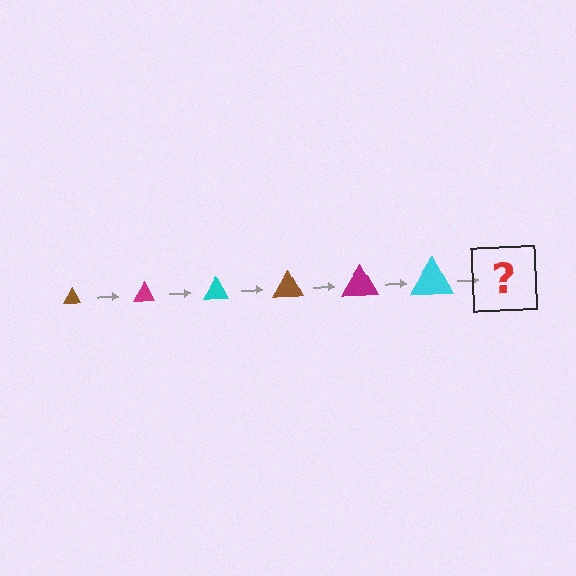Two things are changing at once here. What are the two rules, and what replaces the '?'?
The two rules are that the triangle grows larger each step and the color cycles through brown, magenta, and cyan. The '?' should be a brown triangle, larger than the previous one.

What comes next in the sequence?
The next element should be a brown triangle, larger than the previous one.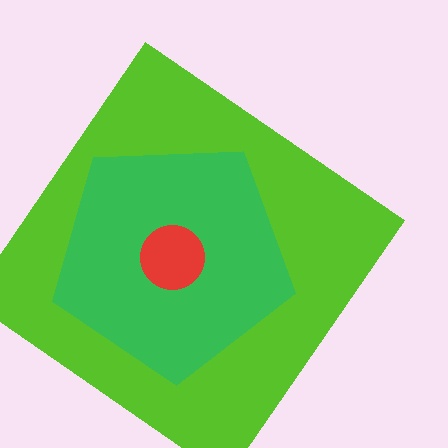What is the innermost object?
The red circle.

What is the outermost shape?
The lime diamond.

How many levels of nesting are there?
3.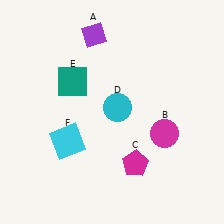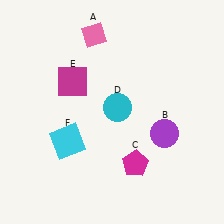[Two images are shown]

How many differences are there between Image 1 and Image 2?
There are 3 differences between the two images.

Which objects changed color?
A changed from purple to pink. B changed from magenta to purple. E changed from teal to magenta.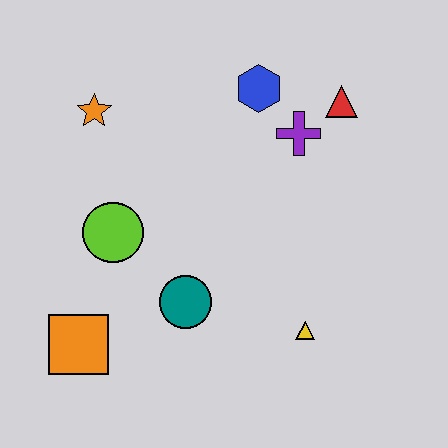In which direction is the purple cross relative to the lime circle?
The purple cross is to the right of the lime circle.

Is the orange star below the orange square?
No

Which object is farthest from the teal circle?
The red triangle is farthest from the teal circle.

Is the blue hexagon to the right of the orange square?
Yes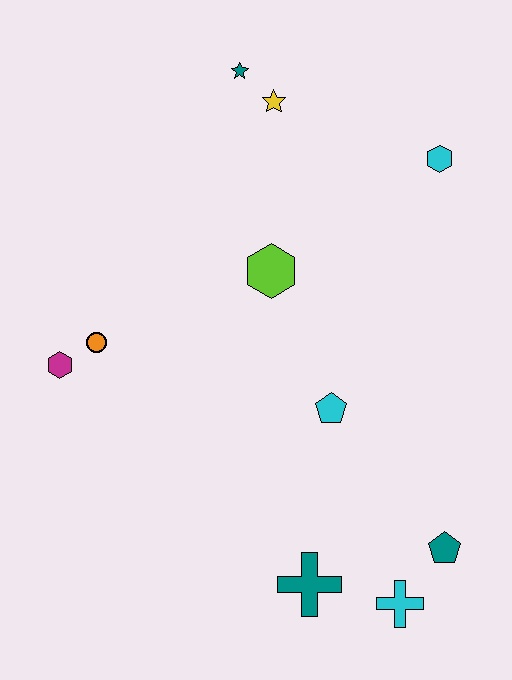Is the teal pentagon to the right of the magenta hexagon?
Yes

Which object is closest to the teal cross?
The cyan cross is closest to the teal cross.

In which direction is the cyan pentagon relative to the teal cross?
The cyan pentagon is above the teal cross.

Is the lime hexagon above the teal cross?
Yes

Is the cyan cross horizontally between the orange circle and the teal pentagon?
Yes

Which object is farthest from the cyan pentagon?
The teal star is farthest from the cyan pentagon.